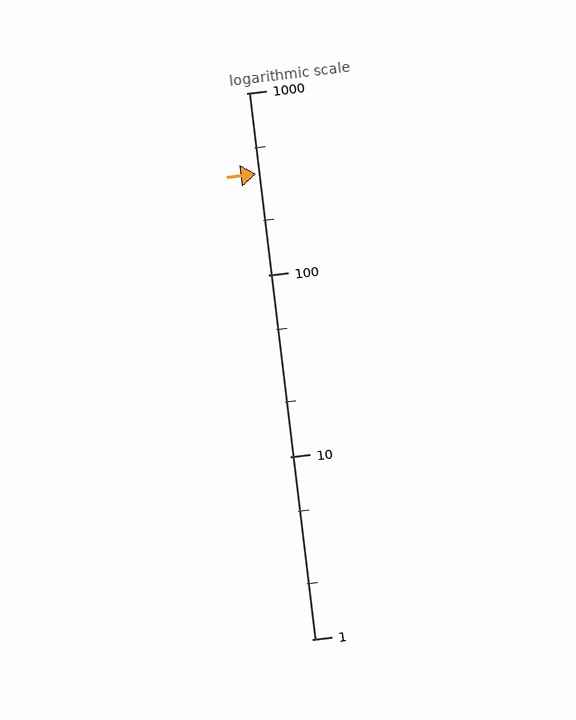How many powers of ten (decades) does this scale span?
The scale spans 3 decades, from 1 to 1000.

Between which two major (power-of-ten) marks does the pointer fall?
The pointer is between 100 and 1000.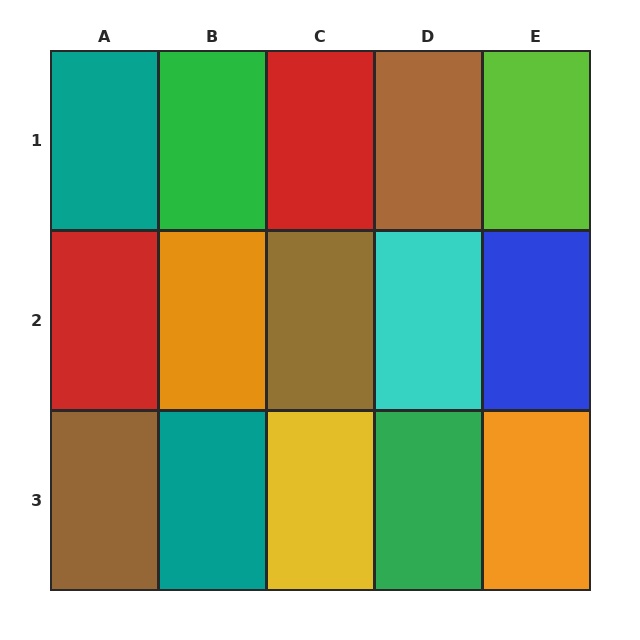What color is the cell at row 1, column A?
Teal.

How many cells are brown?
3 cells are brown.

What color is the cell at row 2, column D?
Cyan.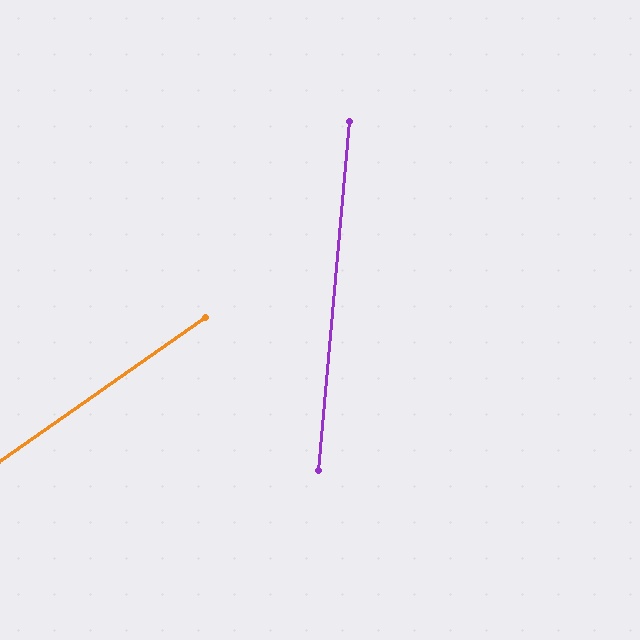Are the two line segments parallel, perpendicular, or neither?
Neither parallel nor perpendicular — they differ by about 50°.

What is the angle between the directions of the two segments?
Approximately 50 degrees.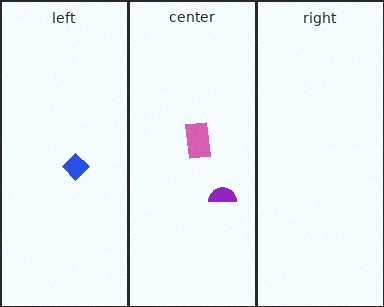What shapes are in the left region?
The blue diamond.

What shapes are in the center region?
The pink rectangle, the purple semicircle.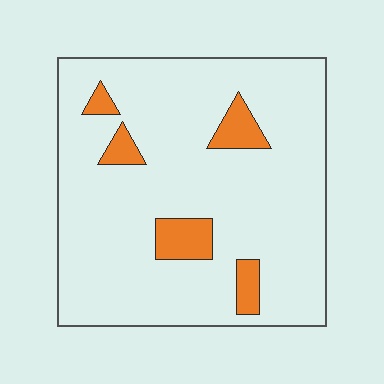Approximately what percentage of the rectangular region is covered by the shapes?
Approximately 10%.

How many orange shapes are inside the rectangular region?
5.